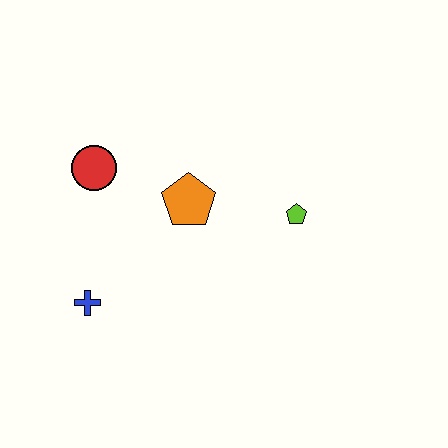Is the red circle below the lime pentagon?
No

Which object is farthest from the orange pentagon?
The blue cross is farthest from the orange pentagon.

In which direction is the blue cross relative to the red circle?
The blue cross is below the red circle.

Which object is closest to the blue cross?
The red circle is closest to the blue cross.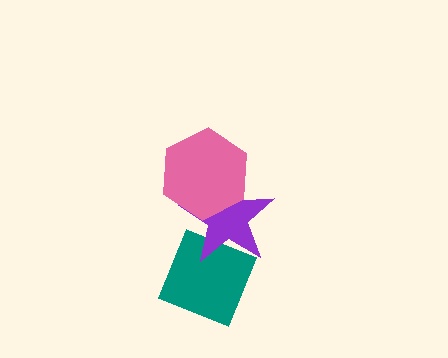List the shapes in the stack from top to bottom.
From top to bottom: the pink hexagon, the purple star, the teal diamond.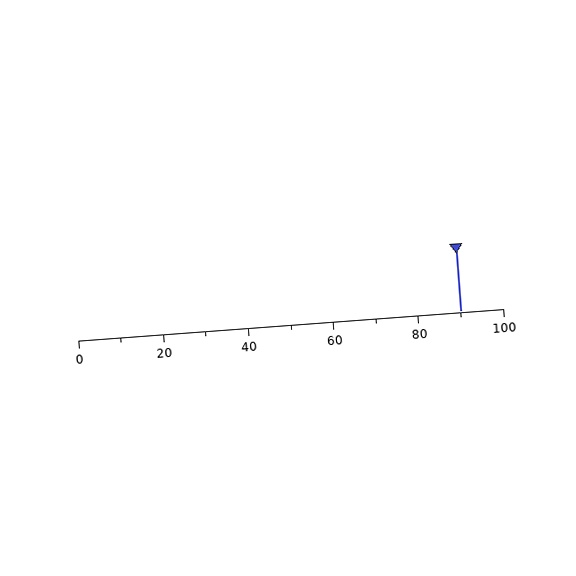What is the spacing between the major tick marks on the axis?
The major ticks are spaced 20 apart.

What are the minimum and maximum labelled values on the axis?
The axis runs from 0 to 100.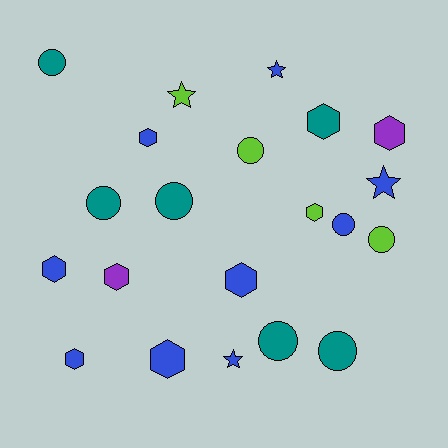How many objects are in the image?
There are 21 objects.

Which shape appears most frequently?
Hexagon, with 9 objects.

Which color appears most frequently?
Blue, with 9 objects.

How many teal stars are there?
There are no teal stars.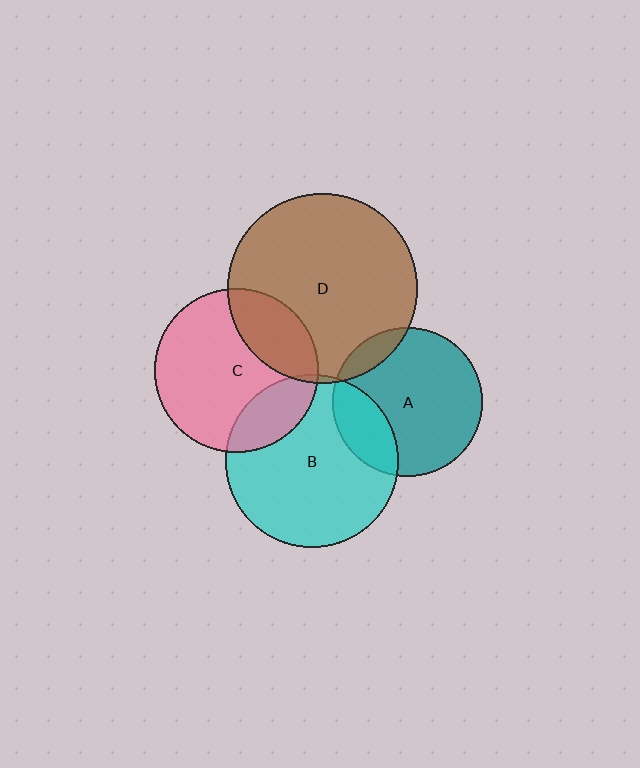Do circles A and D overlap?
Yes.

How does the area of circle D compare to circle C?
Approximately 1.3 times.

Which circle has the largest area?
Circle D (brown).